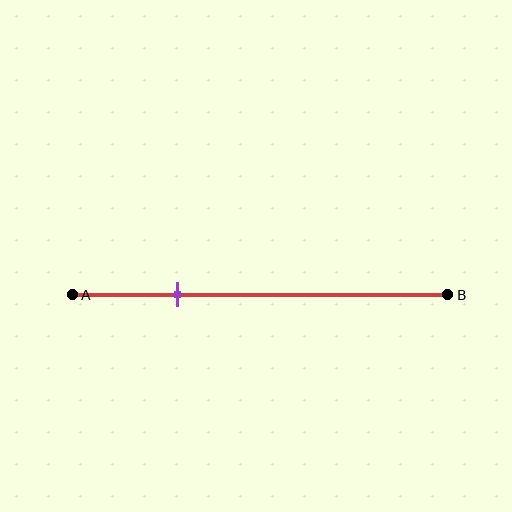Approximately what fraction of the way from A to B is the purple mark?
The purple mark is approximately 30% of the way from A to B.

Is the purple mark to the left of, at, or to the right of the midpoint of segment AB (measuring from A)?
The purple mark is to the left of the midpoint of segment AB.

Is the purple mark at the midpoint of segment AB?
No, the mark is at about 30% from A, not at the 50% midpoint.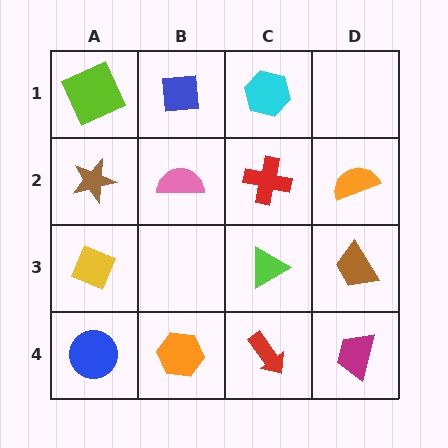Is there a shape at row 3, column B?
No, that cell is empty.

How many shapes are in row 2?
4 shapes.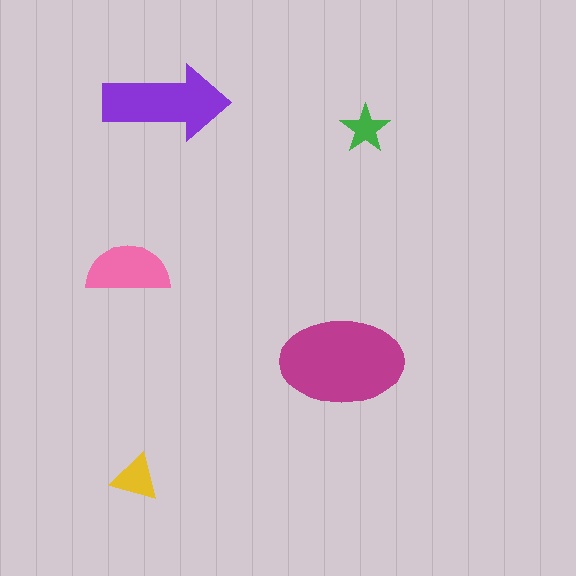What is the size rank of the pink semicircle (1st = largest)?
3rd.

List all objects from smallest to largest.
The green star, the yellow triangle, the pink semicircle, the purple arrow, the magenta ellipse.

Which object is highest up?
The purple arrow is topmost.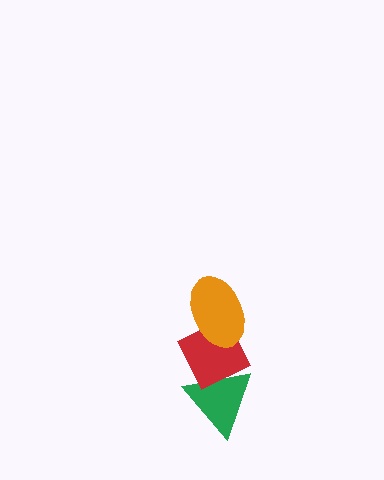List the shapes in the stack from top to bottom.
From top to bottom: the orange ellipse, the red diamond, the green triangle.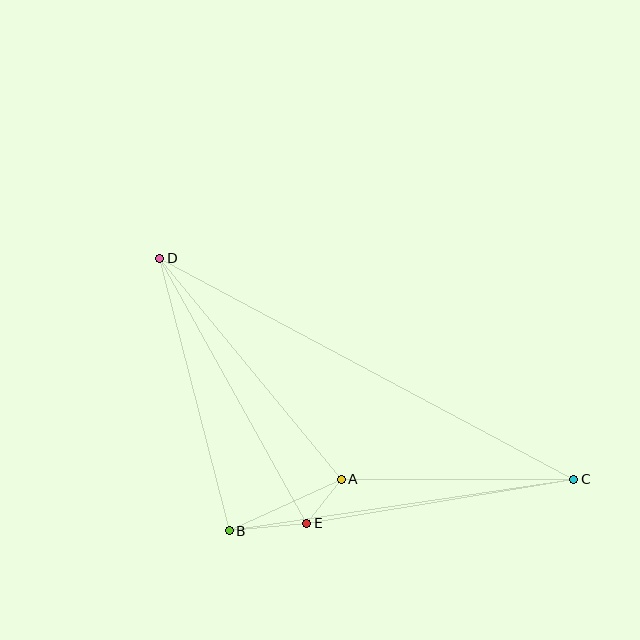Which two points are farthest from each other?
Points C and D are farthest from each other.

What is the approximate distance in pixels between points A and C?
The distance between A and C is approximately 232 pixels.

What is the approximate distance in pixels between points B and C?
The distance between B and C is approximately 348 pixels.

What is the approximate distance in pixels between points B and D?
The distance between B and D is approximately 281 pixels.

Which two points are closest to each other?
Points A and E are closest to each other.